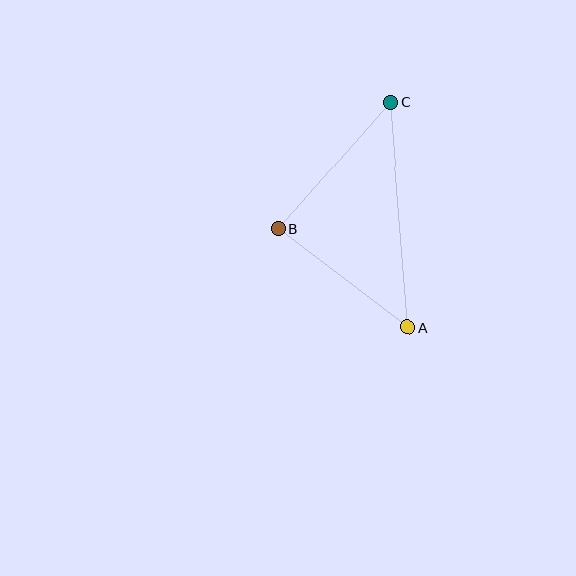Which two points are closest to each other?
Points A and B are closest to each other.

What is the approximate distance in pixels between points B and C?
The distance between B and C is approximately 168 pixels.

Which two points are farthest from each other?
Points A and C are farthest from each other.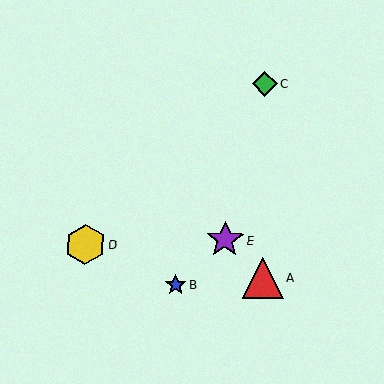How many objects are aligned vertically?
2 objects (A, C) are aligned vertically.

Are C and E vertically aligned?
No, C is at x≈265 and E is at x≈225.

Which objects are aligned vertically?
Objects A, C are aligned vertically.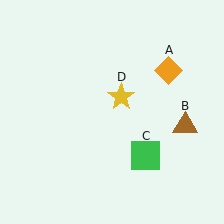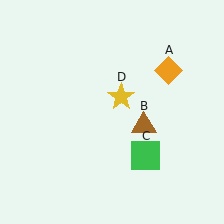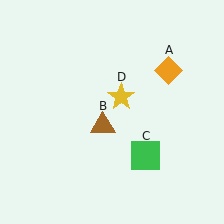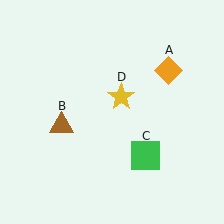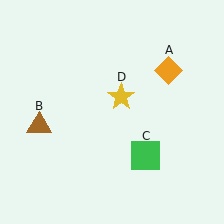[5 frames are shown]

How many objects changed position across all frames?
1 object changed position: brown triangle (object B).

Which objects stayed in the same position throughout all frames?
Orange diamond (object A) and green square (object C) and yellow star (object D) remained stationary.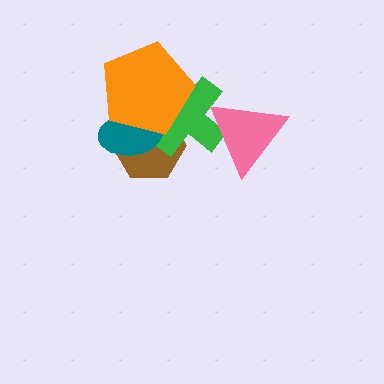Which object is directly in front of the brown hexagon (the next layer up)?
The green cross is directly in front of the brown hexagon.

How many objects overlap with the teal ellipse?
3 objects overlap with the teal ellipse.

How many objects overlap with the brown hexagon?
3 objects overlap with the brown hexagon.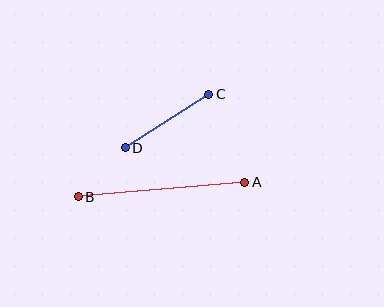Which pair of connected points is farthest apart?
Points A and B are farthest apart.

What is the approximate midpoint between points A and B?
The midpoint is at approximately (162, 190) pixels.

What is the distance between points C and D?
The distance is approximately 99 pixels.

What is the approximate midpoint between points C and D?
The midpoint is at approximately (167, 121) pixels.